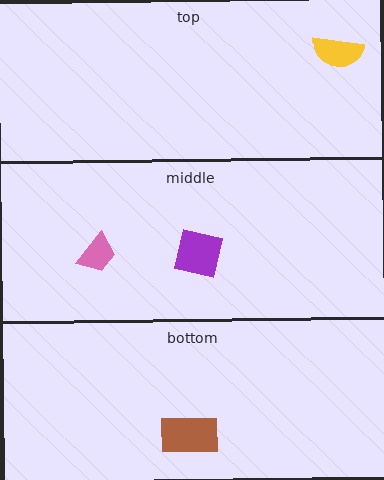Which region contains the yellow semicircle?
The top region.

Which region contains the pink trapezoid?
The middle region.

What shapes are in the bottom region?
The brown rectangle.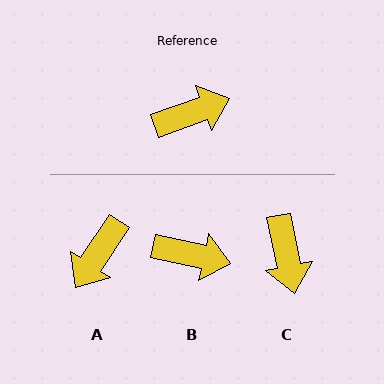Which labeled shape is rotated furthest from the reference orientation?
A, about 143 degrees away.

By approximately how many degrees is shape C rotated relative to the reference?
Approximately 98 degrees clockwise.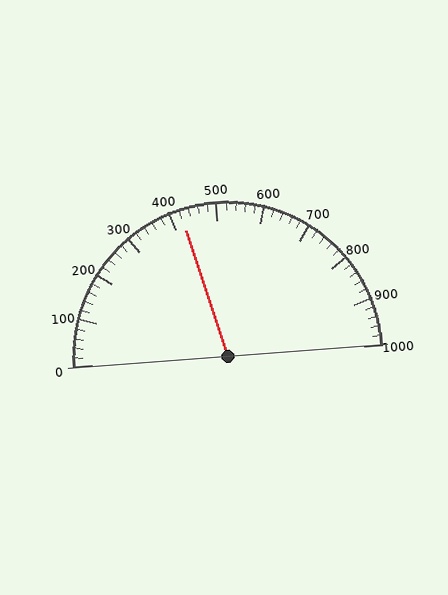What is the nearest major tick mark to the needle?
The nearest major tick mark is 400.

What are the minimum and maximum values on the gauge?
The gauge ranges from 0 to 1000.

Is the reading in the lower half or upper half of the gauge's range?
The reading is in the lower half of the range (0 to 1000).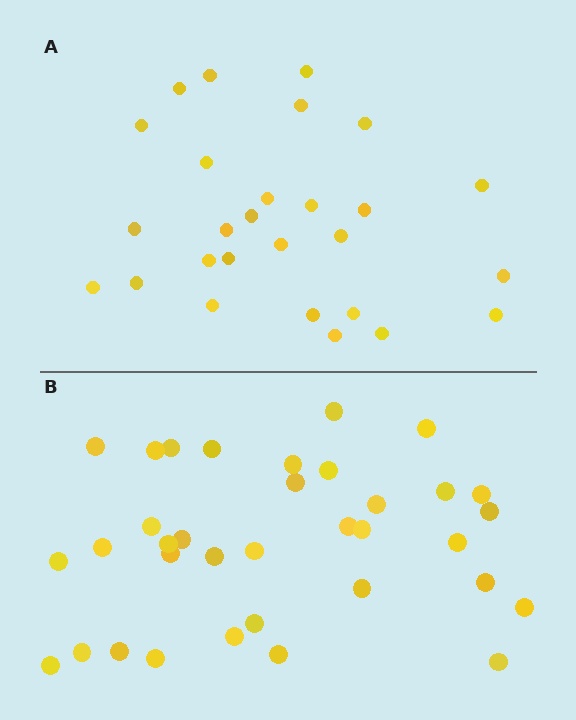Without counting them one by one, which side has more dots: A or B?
Region B (the bottom region) has more dots.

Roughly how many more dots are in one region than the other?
Region B has roughly 8 or so more dots than region A.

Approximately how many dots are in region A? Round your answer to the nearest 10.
About 30 dots. (The exact count is 27, which rounds to 30.)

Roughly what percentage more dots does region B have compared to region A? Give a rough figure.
About 30% more.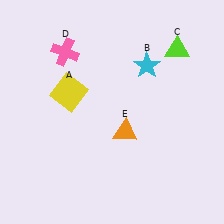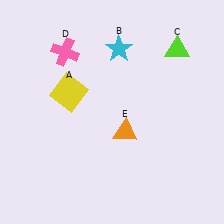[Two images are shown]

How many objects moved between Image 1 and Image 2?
1 object moved between the two images.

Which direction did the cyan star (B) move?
The cyan star (B) moved left.